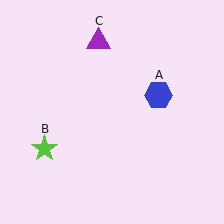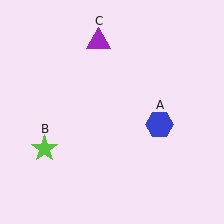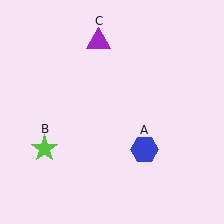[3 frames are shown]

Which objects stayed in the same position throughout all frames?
Lime star (object B) and purple triangle (object C) remained stationary.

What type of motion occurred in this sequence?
The blue hexagon (object A) rotated clockwise around the center of the scene.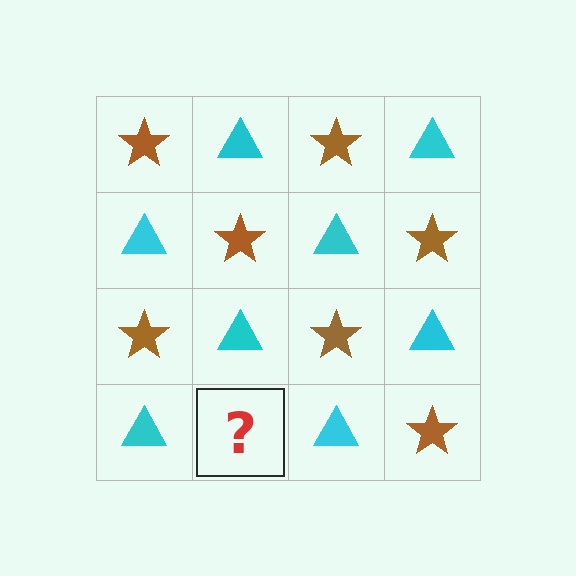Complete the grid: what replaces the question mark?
The question mark should be replaced with a brown star.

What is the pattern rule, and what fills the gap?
The rule is that it alternates brown star and cyan triangle in a checkerboard pattern. The gap should be filled with a brown star.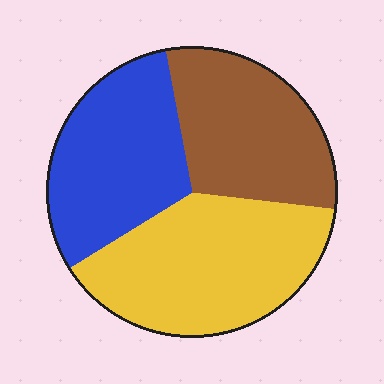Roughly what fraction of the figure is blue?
Blue takes up about one third (1/3) of the figure.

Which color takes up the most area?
Yellow, at roughly 40%.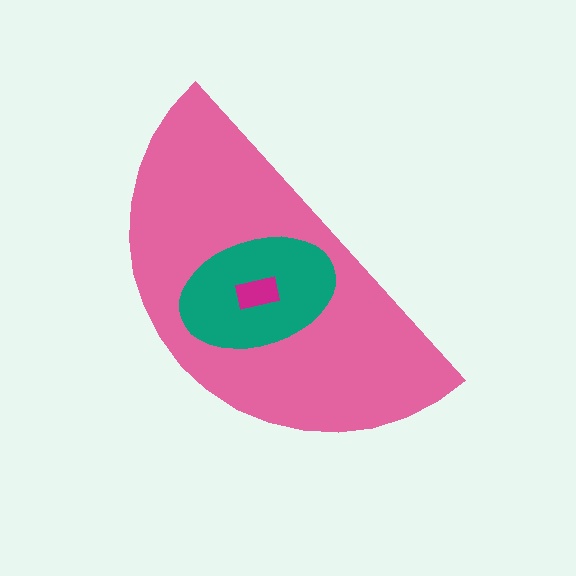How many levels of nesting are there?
3.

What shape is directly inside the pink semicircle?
The teal ellipse.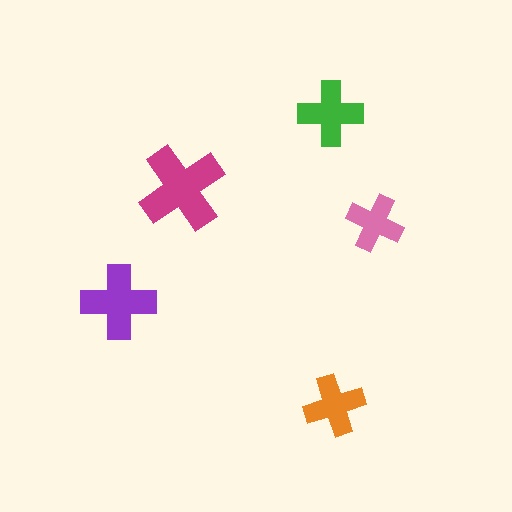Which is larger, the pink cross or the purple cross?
The purple one.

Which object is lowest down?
The orange cross is bottommost.